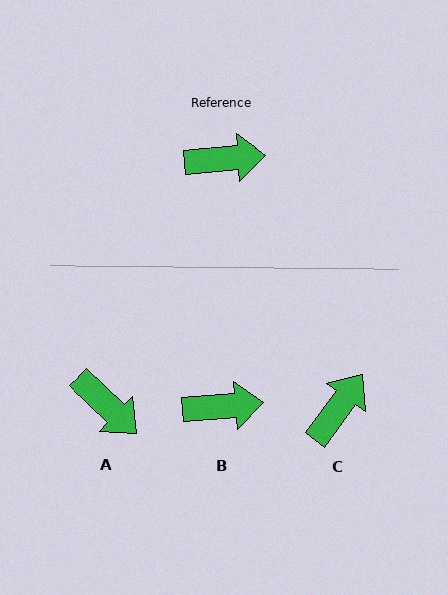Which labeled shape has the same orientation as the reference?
B.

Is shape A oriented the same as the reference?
No, it is off by about 48 degrees.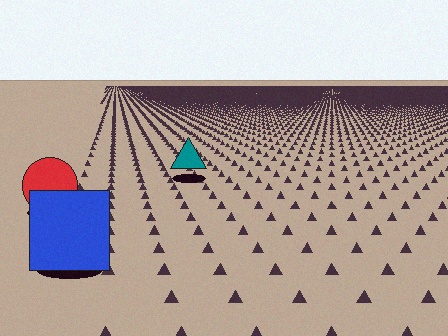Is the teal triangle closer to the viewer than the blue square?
No. The blue square is closer — you can tell from the texture gradient: the ground texture is coarser near it.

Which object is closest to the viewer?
The blue square is closest. The texture marks near it are larger and more spread out.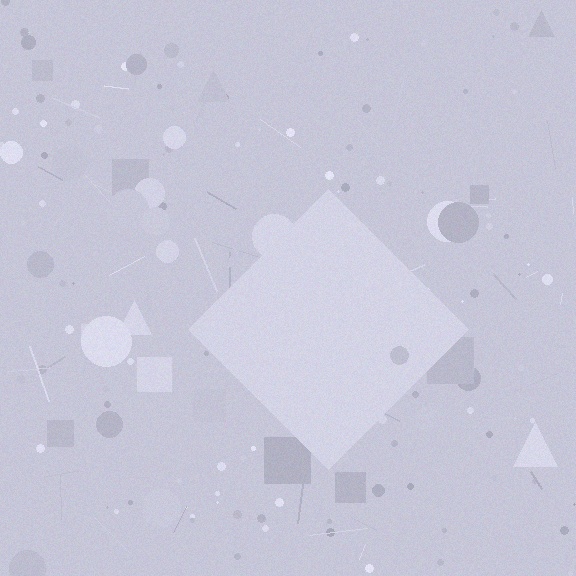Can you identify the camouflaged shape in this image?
The camouflaged shape is a diamond.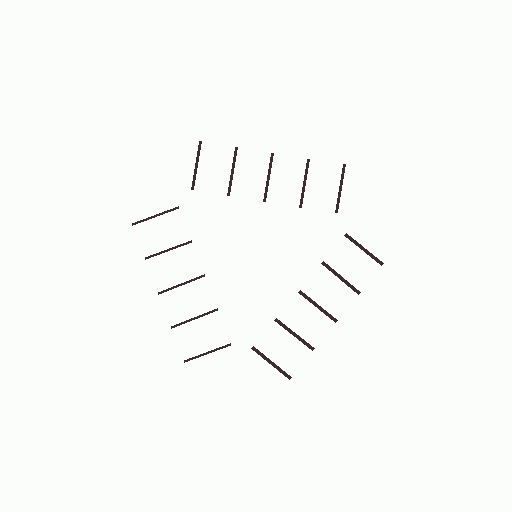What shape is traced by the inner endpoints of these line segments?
An illusory triangle — the line segments terminate on its edges but no continuous stroke is drawn.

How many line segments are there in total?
15 — 5 along each of the 3 edges.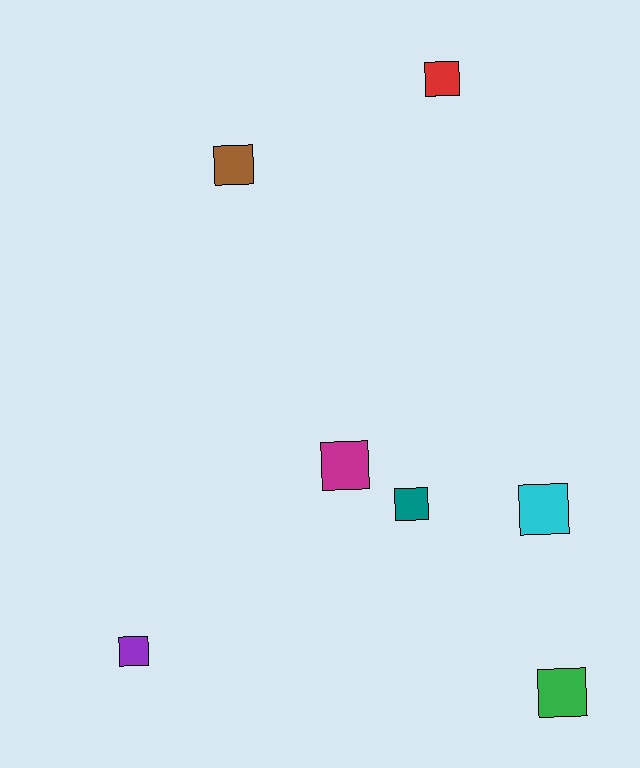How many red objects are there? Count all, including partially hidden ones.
There is 1 red object.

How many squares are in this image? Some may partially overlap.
There are 7 squares.